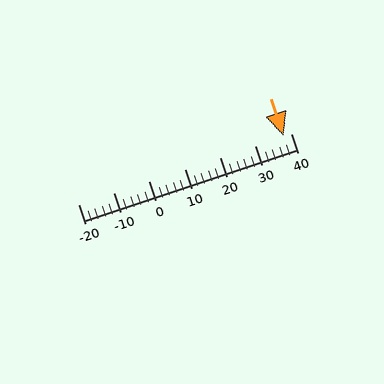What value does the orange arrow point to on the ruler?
The orange arrow points to approximately 38.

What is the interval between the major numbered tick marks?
The major tick marks are spaced 10 units apart.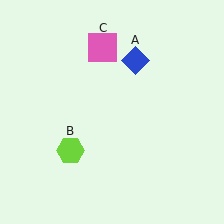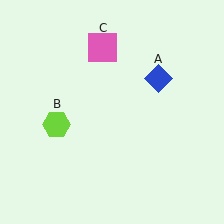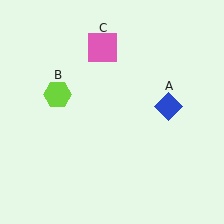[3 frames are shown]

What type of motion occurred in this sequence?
The blue diamond (object A), lime hexagon (object B) rotated clockwise around the center of the scene.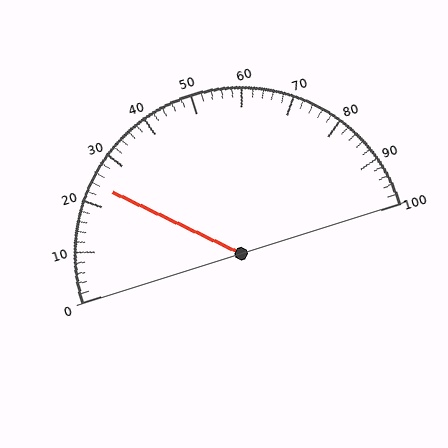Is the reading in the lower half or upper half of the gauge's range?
The reading is in the lower half of the range (0 to 100).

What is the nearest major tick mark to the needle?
The nearest major tick mark is 20.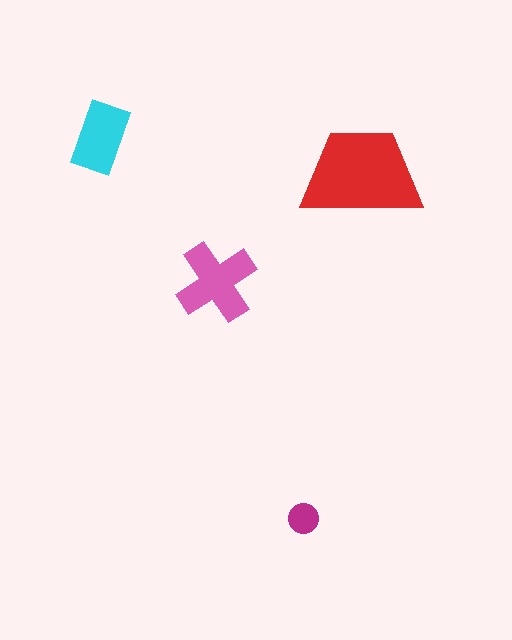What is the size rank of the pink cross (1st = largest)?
2nd.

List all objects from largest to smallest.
The red trapezoid, the pink cross, the cyan rectangle, the magenta circle.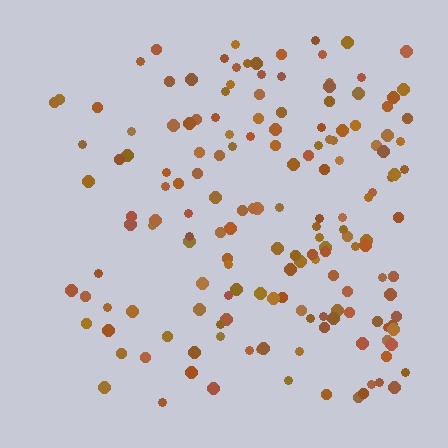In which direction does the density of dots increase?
From left to right, with the right side densest.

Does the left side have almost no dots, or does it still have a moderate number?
Still a moderate number, just noticeably fewer than the right.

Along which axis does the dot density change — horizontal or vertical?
Horizontal.